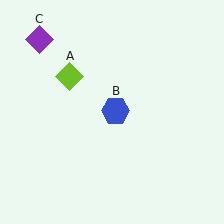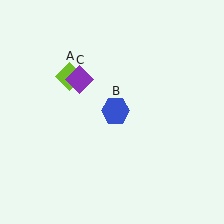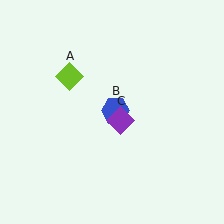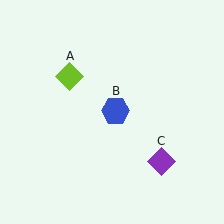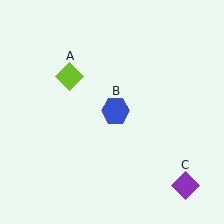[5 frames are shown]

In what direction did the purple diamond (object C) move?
The purple diamond (object C) moved down and to the right.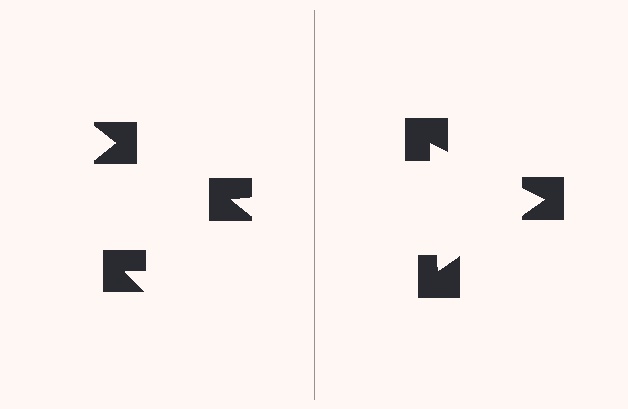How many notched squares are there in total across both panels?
6 — 3 on each side.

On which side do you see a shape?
An illusory triangle appears on the right side. On the left side the wedge cuts are rotated, so no coherent shape forms.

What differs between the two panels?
The notched squares are positioned identically on both sides; only the wedge orientations differ. On the right they align to a triangle; on the left they are misaligned.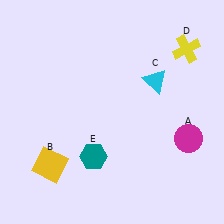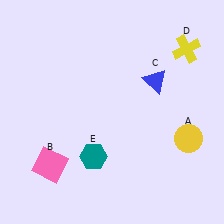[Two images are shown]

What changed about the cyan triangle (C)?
In Image 1, C is cyan. In Image 2, it changed to blue.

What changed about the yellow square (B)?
In Image 1, B is yellow. In Image 2, it changed to pink.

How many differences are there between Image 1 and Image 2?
There are 3 differences between the two images.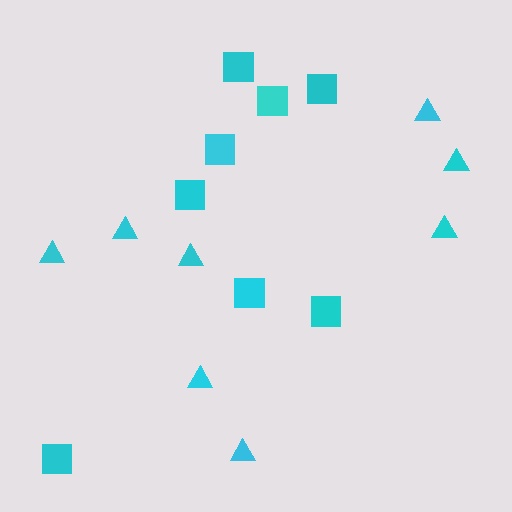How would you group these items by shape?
There are 2 groups: one group of squares (8) and one group of triangles (8).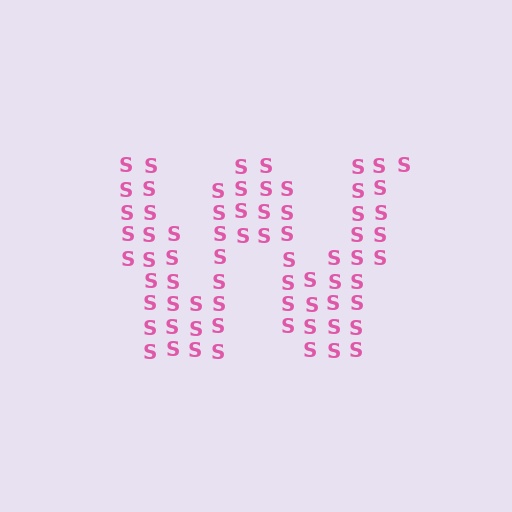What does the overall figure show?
The overall figure shows the letter W.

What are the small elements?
The small elements are letter S's.